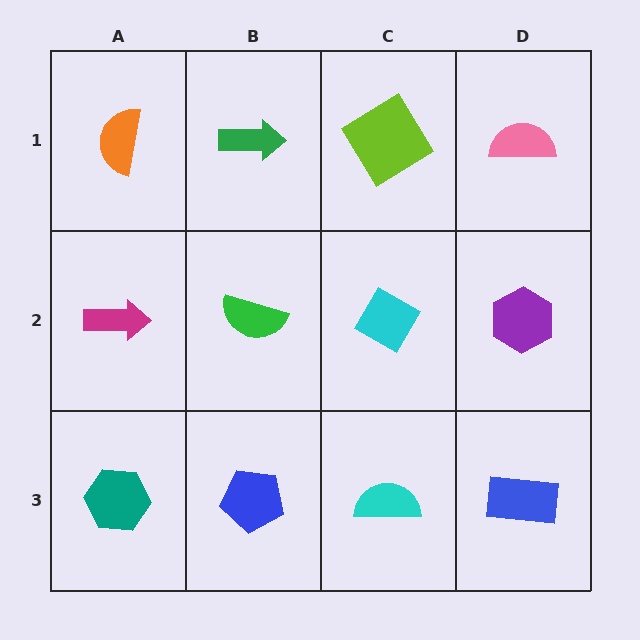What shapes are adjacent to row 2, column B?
A green arrow (row 1, column B), a blue pentagon (row 3, column B), a magenta arrow (row 2, column A), a cyan diamond (row 2, column C).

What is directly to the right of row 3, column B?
A cyan semicircle.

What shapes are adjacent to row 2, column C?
A lime diamond (row 1, column C), a cyan semicircle (row 3, column C), a green semicircle (row 2, column B), a purple hexagon (row 2, column D).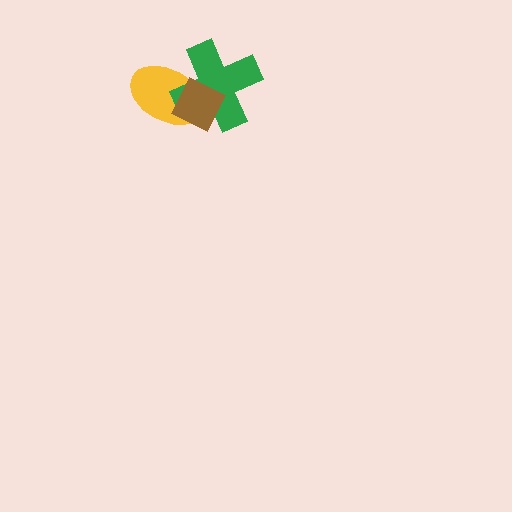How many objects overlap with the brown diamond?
2 objects overlap with the brown diamond.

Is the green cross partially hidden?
Yes, it is partially covered by another shape.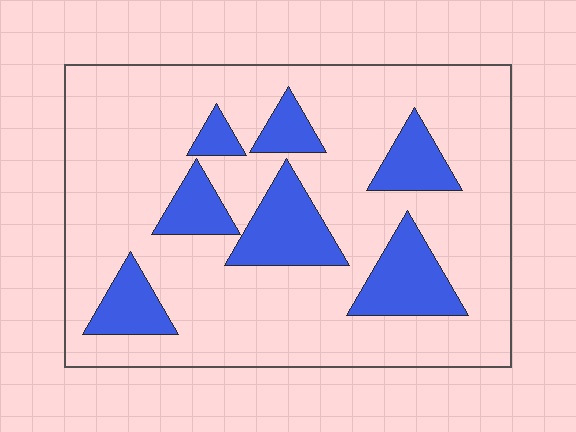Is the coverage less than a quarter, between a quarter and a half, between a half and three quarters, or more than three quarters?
Less than a quarter.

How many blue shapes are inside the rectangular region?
7.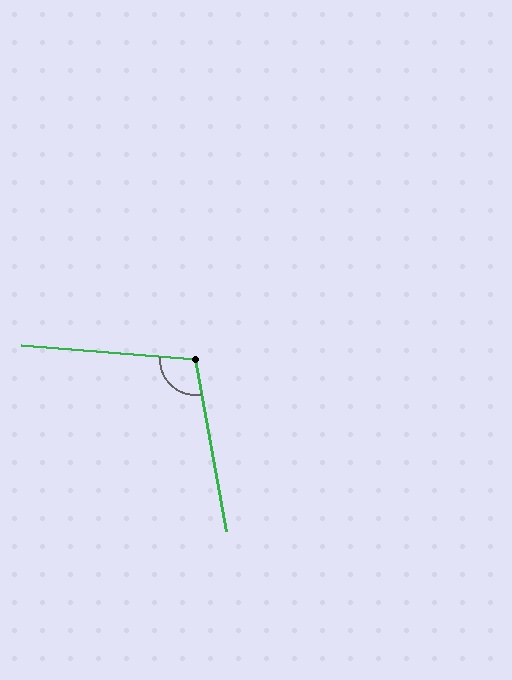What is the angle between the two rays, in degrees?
Approximately 105 degrees.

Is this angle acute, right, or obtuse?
It is obtuse.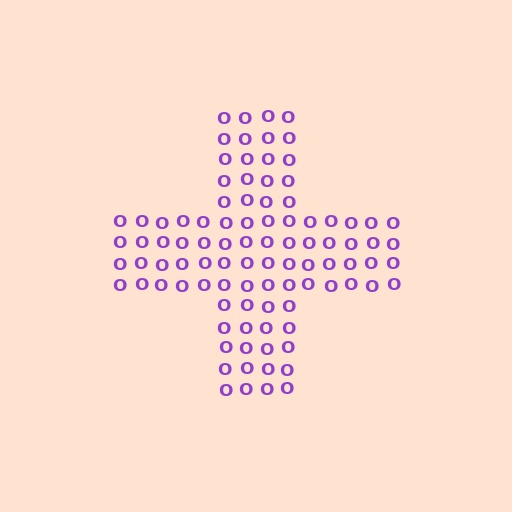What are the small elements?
The small elements are letter O's.